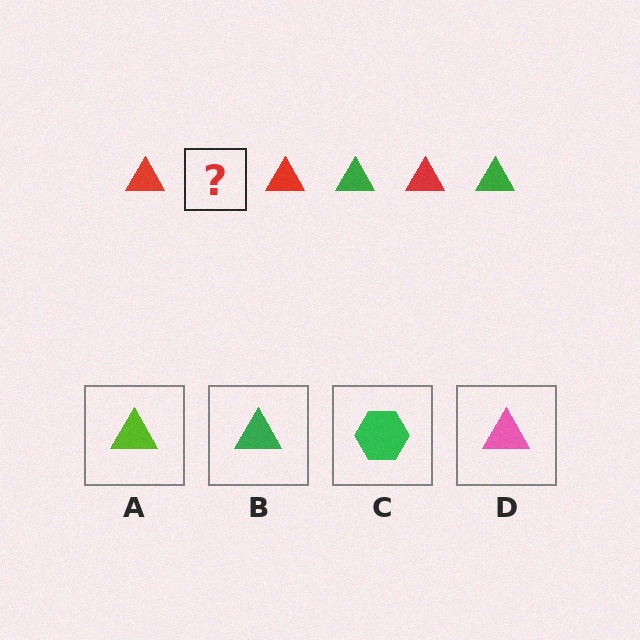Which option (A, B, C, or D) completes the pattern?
B.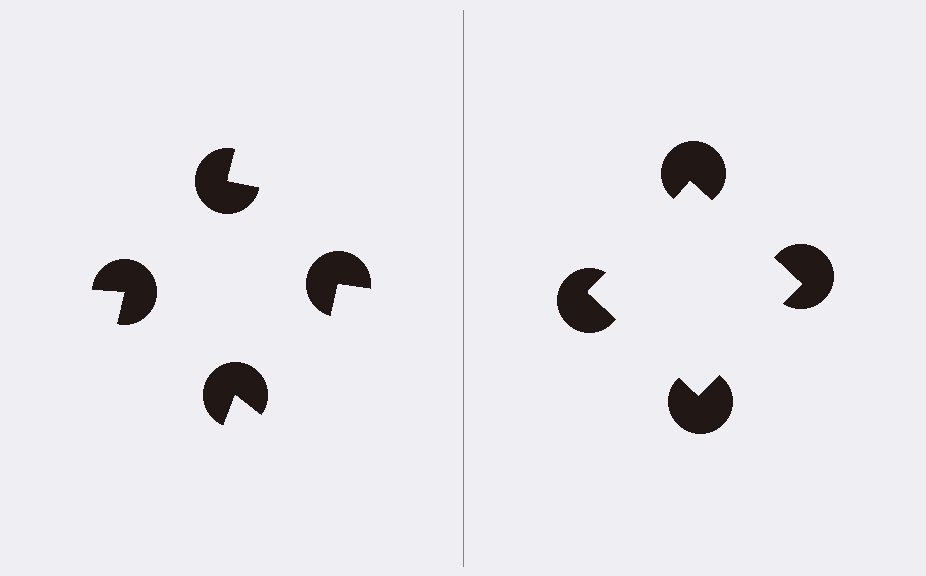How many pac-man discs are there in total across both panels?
8 — 4 on each side.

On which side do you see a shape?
An illusory square appears on the right side. On the left side the wedge cuts are rotated, so no coherent shape forms.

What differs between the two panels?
The pac-man discs are positioned identically on both sides; only the wedge orientations differ. On the right they align to a square; on the left they are misaligned.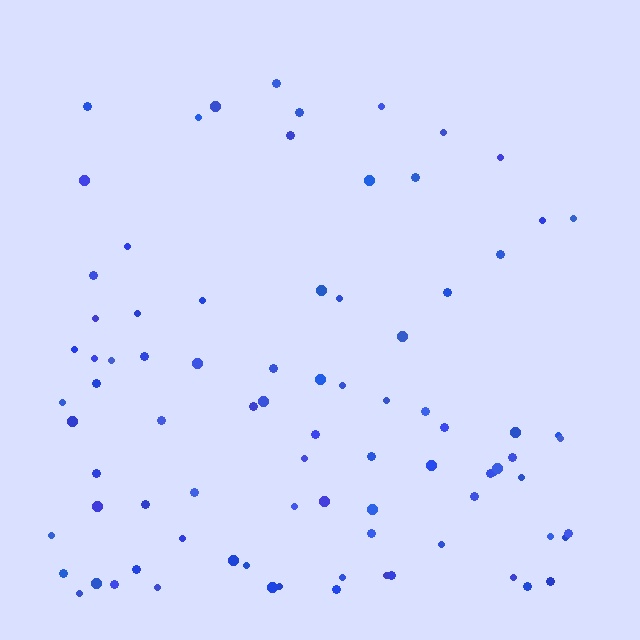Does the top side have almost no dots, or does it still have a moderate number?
Still a moderate number, just noticeably fewer than the bottom.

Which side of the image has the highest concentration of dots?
The bottom.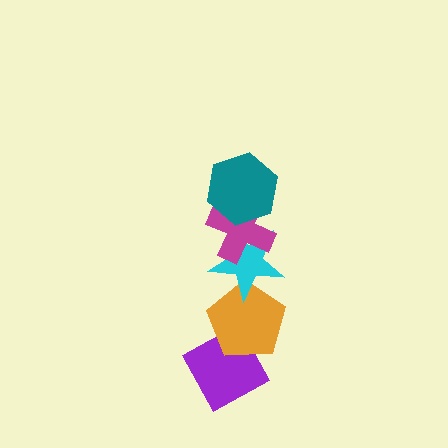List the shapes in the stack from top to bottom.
From top to bottom: the teal hexagon, the magenta cross, the cyan star, the orange pentagon, the purple diamond.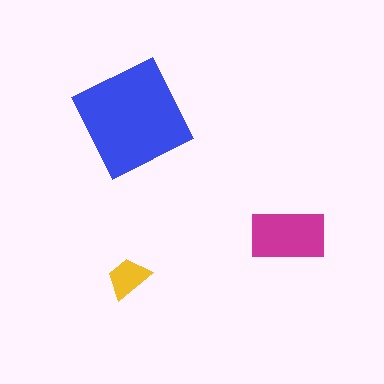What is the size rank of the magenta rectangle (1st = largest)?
2nd.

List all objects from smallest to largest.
The yellow trapezoid, the magenta rectangle, the blue diamond.